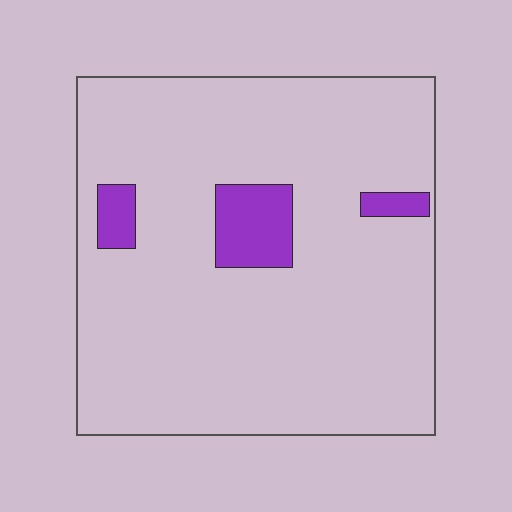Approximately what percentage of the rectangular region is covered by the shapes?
Approximately 10%.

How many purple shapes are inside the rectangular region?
3.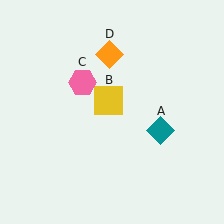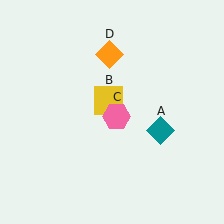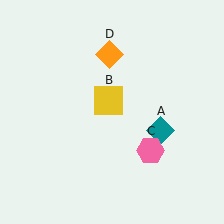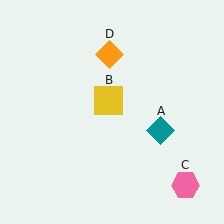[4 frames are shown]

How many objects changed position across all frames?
1 object changed position: pink hexagon (object C).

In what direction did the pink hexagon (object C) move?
The pink hexagon (object C) moved down and to the right.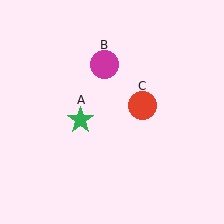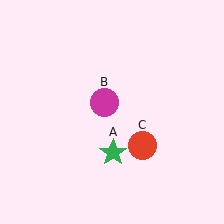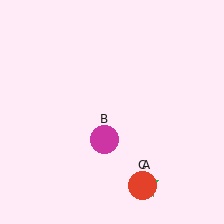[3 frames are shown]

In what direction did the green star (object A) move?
The green star (object A) moved down and to the right.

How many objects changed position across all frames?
3 objects changed position: green star (object A), magenta circle (object B), red circle (object C).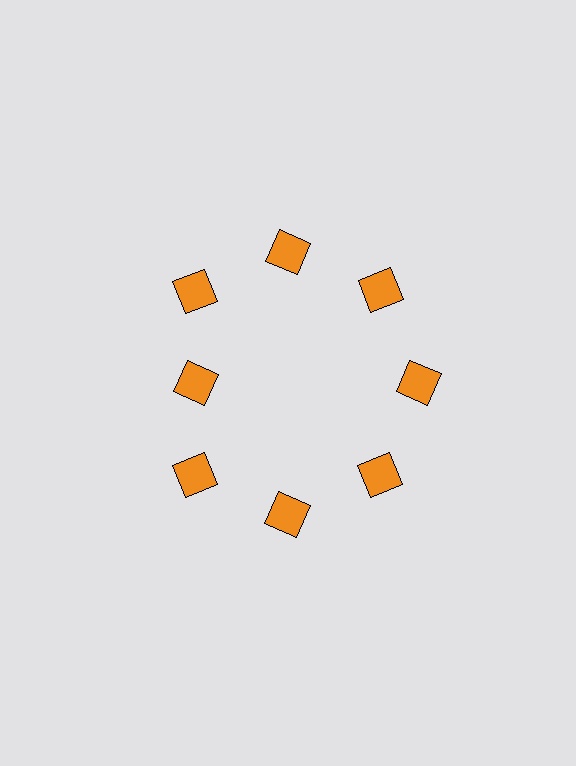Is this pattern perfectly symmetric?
No. The 8 orange squares are arranged in a ring, but one element near the 9 o'clock position is pulled inward toward the center, breaking the 8-fold rotational symmetry.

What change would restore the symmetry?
The symmetry would be restored by moving it outward, back onto the ring so that all 8 squares sit at equal angles and equal distance from the center.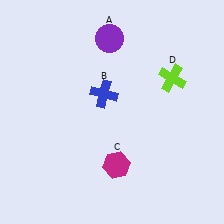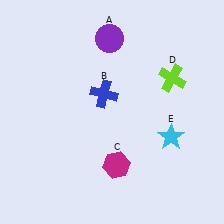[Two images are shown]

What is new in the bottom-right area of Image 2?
A cyan star (E) was added in the bottom-right area of Image 2.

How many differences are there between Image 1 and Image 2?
There is 1 difference between the two images.